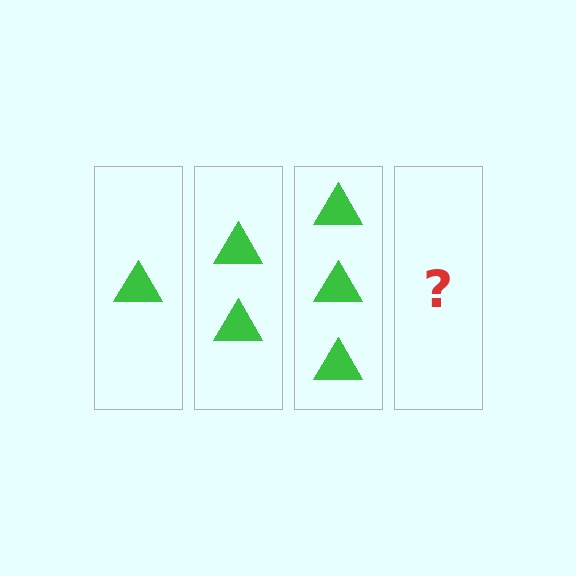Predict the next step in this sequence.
The next step is 4 triangles.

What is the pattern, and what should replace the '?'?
The pattern is that each step adds one more triangle. The '?' should be 4 triangles.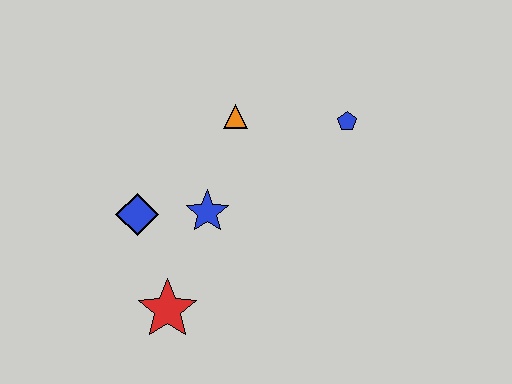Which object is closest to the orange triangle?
The blue star is closest to the orange triangle.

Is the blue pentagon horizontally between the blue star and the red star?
No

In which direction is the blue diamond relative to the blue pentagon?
The blue diamond is to the left of the blue pentagon.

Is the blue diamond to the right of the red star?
No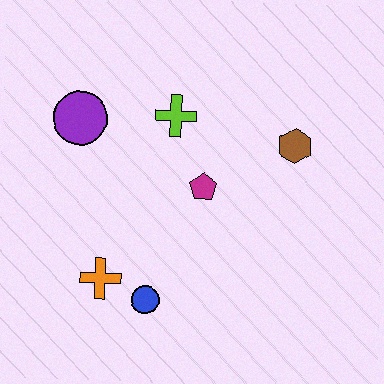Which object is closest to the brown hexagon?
The magenta pentagon is closest to the brown hexagon.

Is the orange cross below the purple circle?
Yes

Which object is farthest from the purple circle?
The brown hexagon is farthest from the purple circle.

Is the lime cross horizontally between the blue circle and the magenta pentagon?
Yes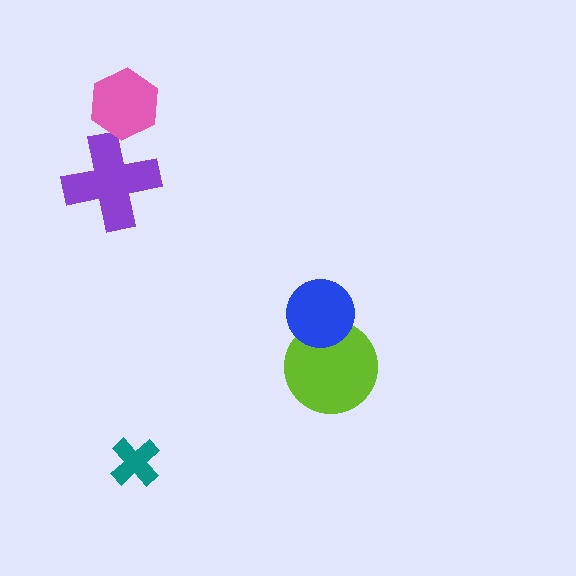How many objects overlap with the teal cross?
0 objects overlap with the teal cross.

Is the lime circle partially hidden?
Yes, it is partially covered by another shape.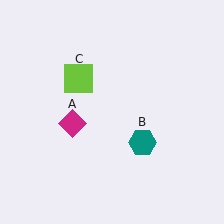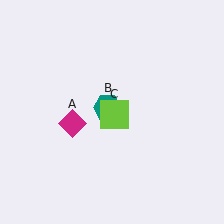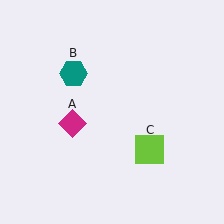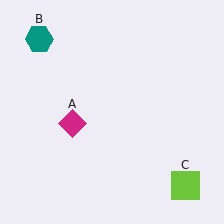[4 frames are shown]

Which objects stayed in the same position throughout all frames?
Magenta diamond (object A) remained stationary.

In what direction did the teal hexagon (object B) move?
The teal hexagon (object B) moved up and to the left.